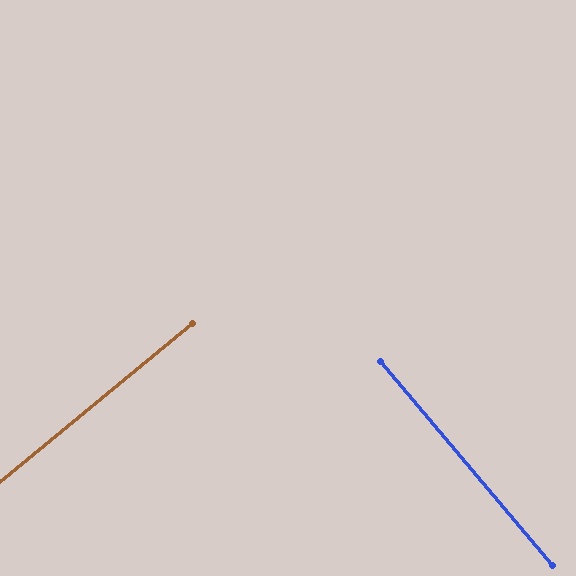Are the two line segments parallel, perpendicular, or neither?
Perpendicular — they meet at approximately 89°.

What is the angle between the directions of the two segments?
Approximately 89 degrees.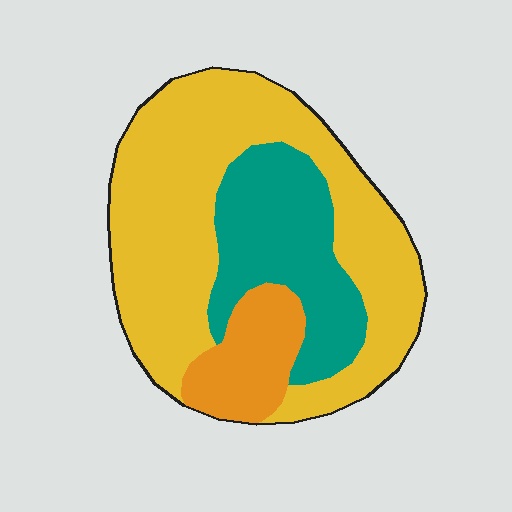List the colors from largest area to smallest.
From largest to smallest: yellow, teal, orange.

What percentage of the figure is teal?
Teal takes up about one quarter (1/4) of the figure.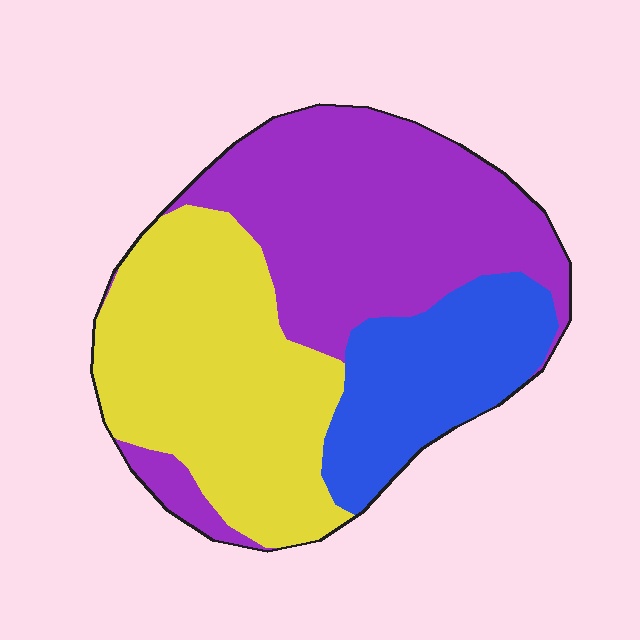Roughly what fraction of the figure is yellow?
Yellow takes up about three eighths (3/8) of the figure.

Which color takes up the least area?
Blue, at roughly 20%.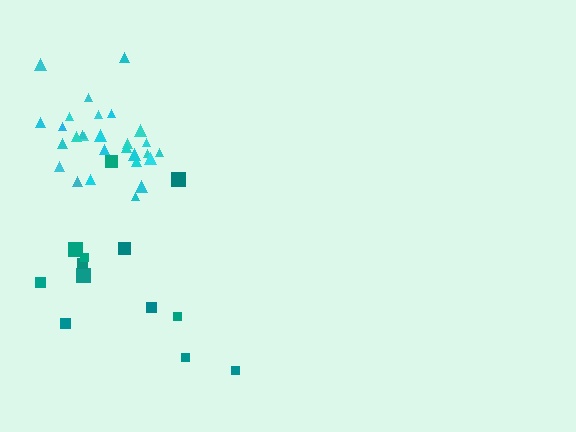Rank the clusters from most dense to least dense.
cyan, teal.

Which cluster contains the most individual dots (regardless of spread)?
Cyan (28).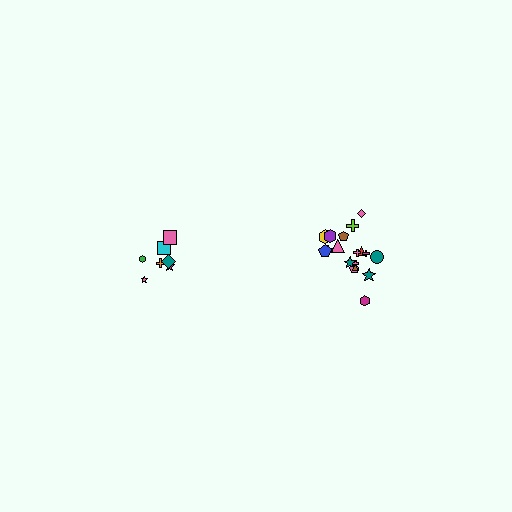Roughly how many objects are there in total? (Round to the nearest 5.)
Roughly 25 objects in total.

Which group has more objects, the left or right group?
The right group.